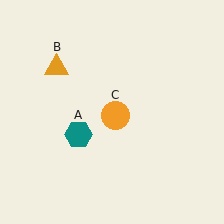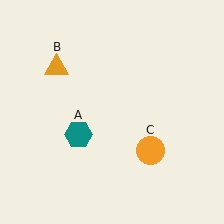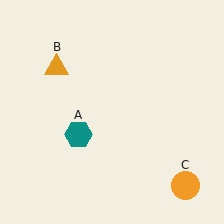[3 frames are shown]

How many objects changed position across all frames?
1 object changed position: orange circle (object C).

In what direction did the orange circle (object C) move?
The orange circle (object C) moved down and to the right.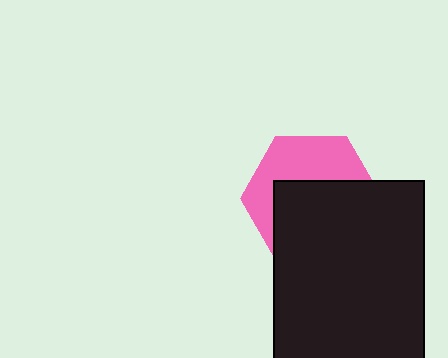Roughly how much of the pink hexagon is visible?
A small part of it is visible (roughly 43%).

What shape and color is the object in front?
The object in front is a black rectangle.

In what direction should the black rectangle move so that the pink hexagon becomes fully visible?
The black rectangle should move down. That is the shortest direction to clear the overlap and leave the pink hexagon fully visible.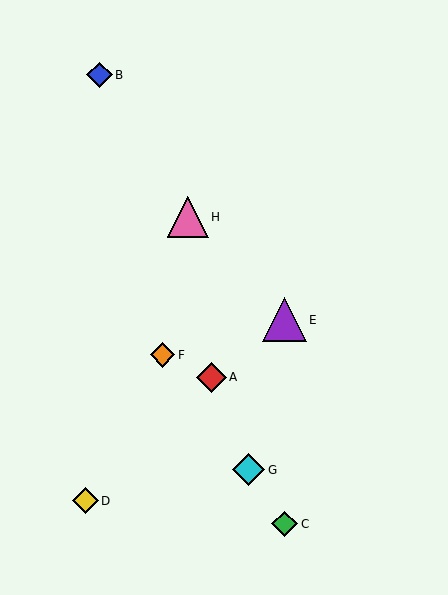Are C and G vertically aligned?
No, C is at x≈285 and G is at x≈249.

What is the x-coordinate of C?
Object C is at x≈285.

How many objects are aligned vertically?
2 objects (C, E) are aligned vertically.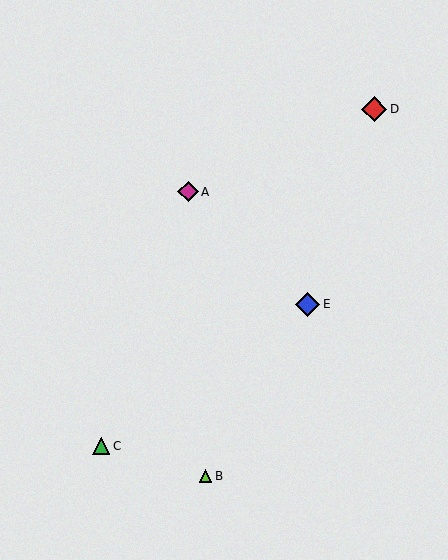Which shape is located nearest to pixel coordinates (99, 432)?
The green triangle (labeled C) at (101, 446) is nearest to that location.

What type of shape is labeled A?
Shape A is a magenta diamond.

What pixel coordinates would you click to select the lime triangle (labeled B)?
Click at (206, 476) to select the lime triangle B.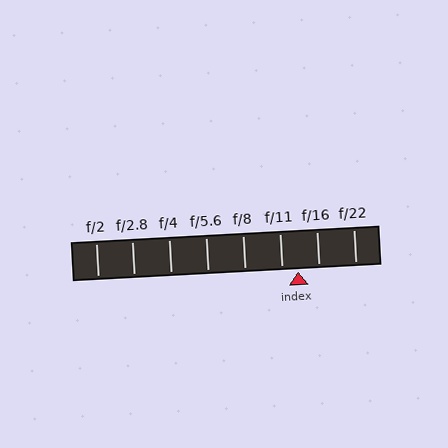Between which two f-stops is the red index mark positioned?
The index mark is between f/11 and f/16.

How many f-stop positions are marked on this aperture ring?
There are 8 f-stop positions marked.